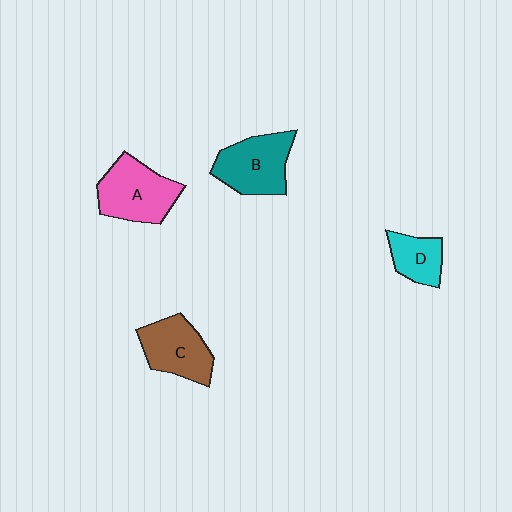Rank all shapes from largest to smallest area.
From largest to smallest: A (pink), B (teal), C (brown), D (cyan).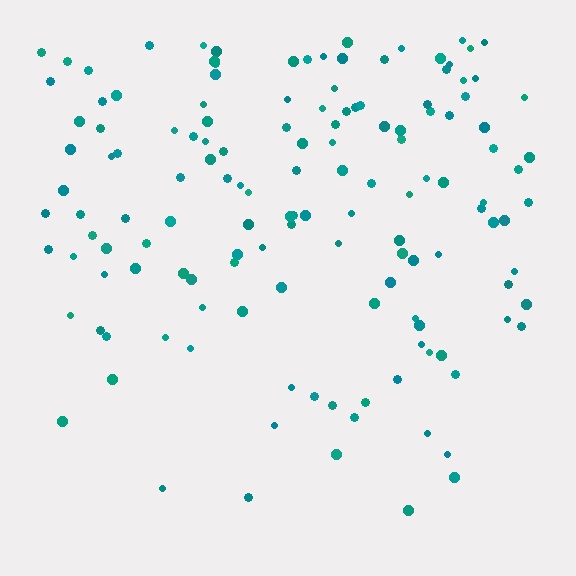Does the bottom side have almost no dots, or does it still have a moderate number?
Still a moderate number, just noticeably fewer than the top.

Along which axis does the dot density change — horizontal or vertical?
Vertical.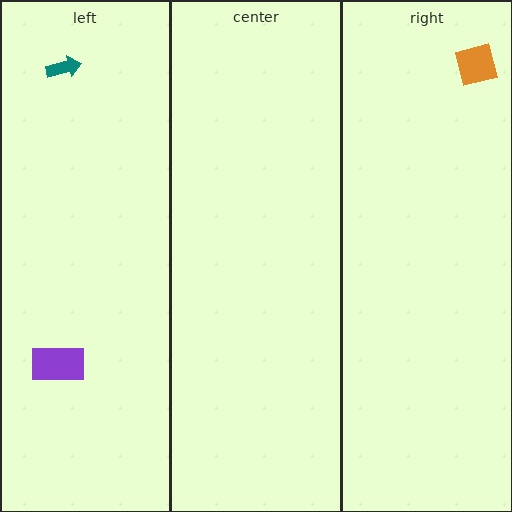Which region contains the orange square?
The right region.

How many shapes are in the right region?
1.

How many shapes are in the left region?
2.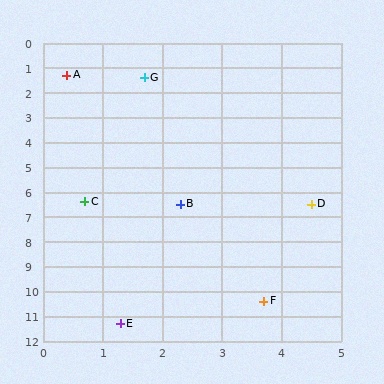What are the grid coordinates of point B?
Point B is at approximately (2.3, 6.5).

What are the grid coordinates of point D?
Point D is at approximately (4.5, 6.5).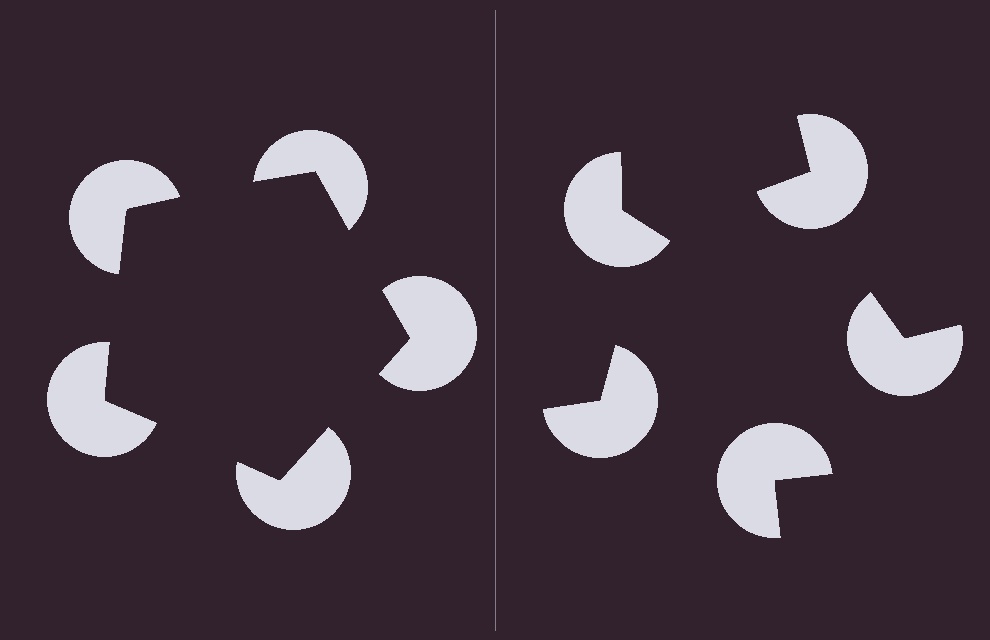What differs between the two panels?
The pac-man discs are positioned identically on both sides; only the wedge orientations differ. On the left they align to a pentagon; on the right they are misaligned.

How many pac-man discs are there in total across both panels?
10 — 5 on each side.